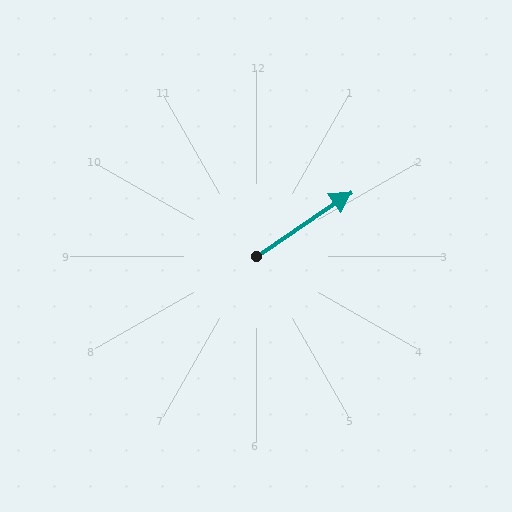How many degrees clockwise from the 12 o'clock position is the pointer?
Approximately 56 degrees.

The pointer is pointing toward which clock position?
Roughly 2 o'clock.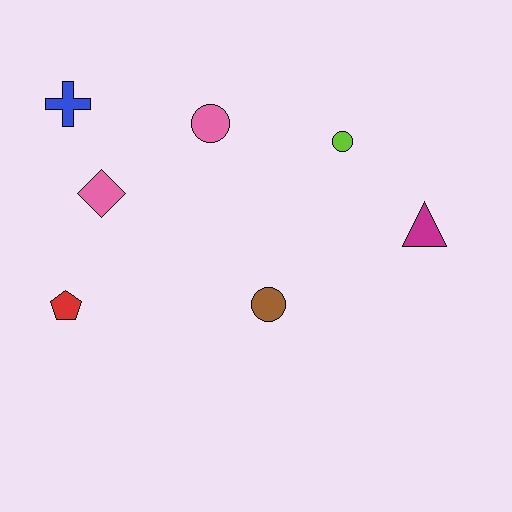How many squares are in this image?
There are no squares.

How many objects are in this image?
There are 7 objects.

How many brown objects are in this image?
There is 1 brown object.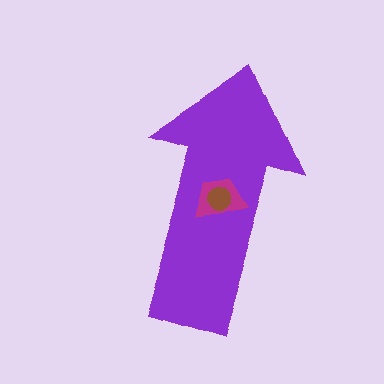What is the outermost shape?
The purple arrow.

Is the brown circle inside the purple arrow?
Yes.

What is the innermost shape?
The brown circle.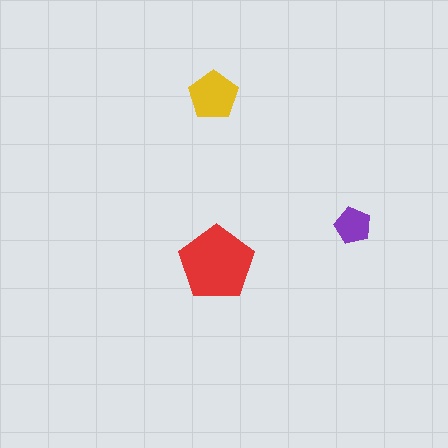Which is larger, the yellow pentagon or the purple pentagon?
The yellow one.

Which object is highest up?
The yellow pentagon is topmost.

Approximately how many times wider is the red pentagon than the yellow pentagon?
About 1.5 times wider.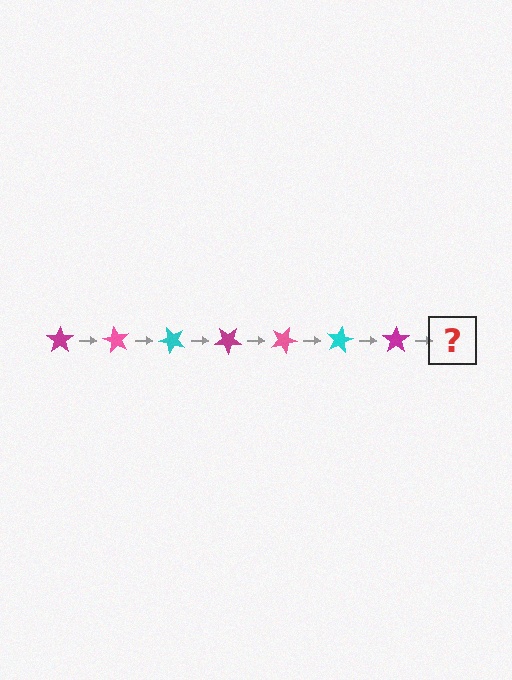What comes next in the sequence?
The next element should be a pink star, rotated 420 degrees from the start.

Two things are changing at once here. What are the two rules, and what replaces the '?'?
The two rules are that it rotates 60 degrees each step and the color cycles through magenta, pink, and cyan. The '?' should be a pink star, rotated 420 degrees from the start.